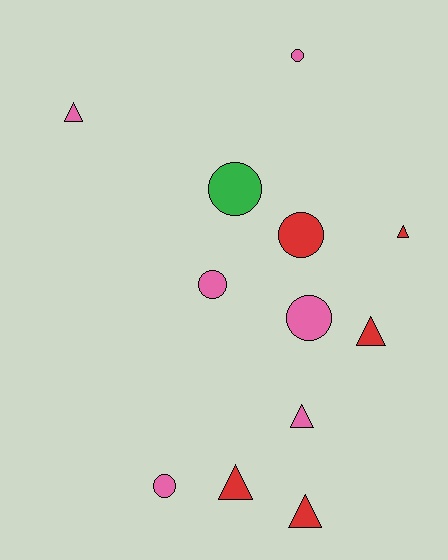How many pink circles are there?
There are 4 pink circles.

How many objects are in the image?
There are 12 objects.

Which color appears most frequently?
Pink, with 6 objects.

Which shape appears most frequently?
Circle, with 6 objects.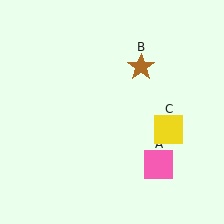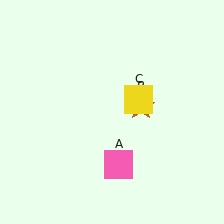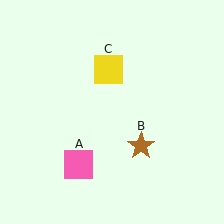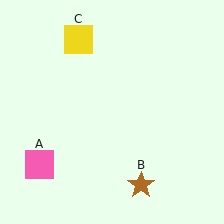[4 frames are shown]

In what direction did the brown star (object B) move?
The brown star (object B) moved down.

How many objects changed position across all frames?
3 objects changed position: pink square (object A), brown star (object B), yellow square (object C).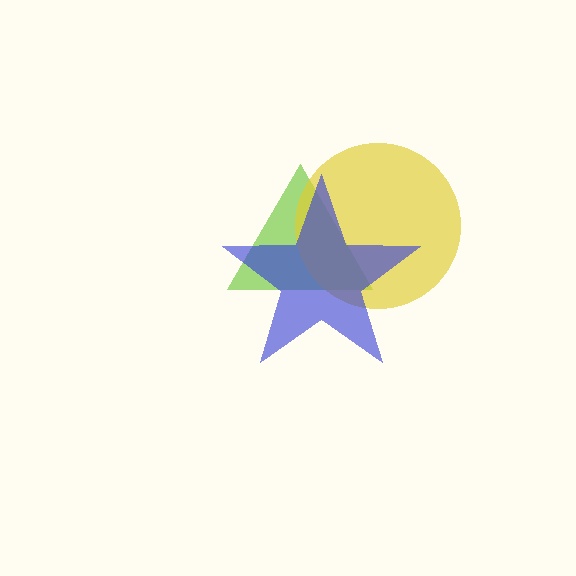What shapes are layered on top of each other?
The layered shapes are: a lime triangle, a yellow circle, a blue star.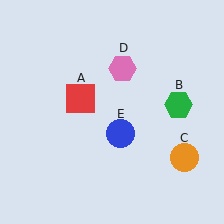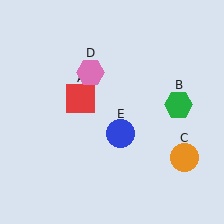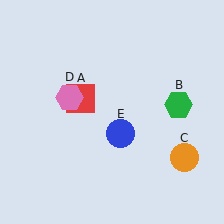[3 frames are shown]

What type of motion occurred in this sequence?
The pink hexagon (object D) rotated counterclockwise around the center of the scene.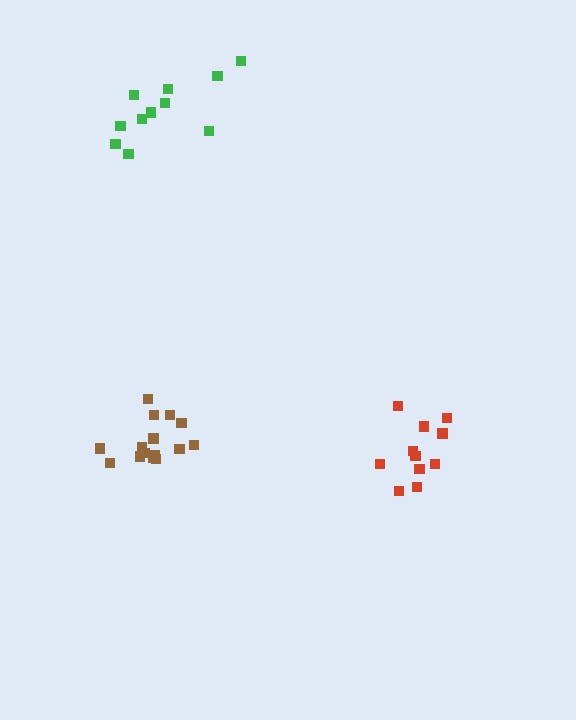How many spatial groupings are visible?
There are 3 spatial groupings.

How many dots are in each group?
Group 1: 15 dots, Group 2: 11 dots, Group 3: 11 dots (37 total).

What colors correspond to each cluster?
The clusters are colored: brown, green, red.